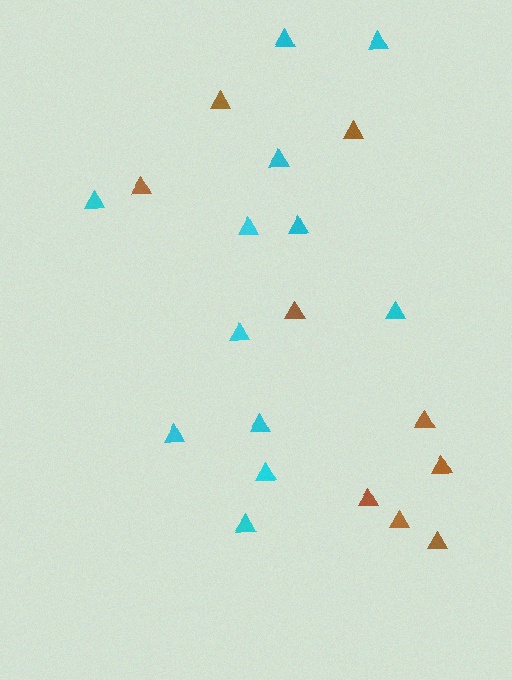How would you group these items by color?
There are 2 groups: one group of cyan triangles (12) and one group of brown triangles (9).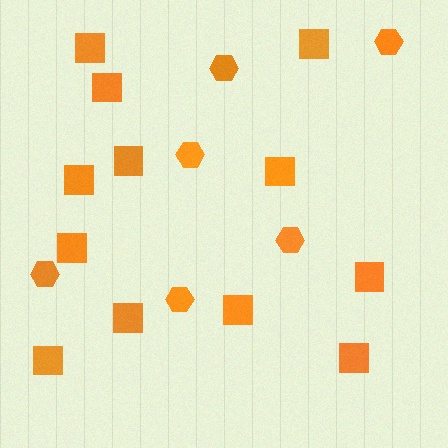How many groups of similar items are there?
There are 2 groups: one group of hexagons (6) and one group of squares (12).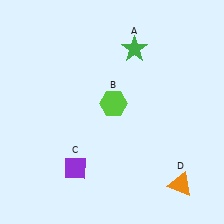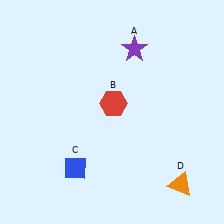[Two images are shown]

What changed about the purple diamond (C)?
In Image 1, C is purple. In Image 2, it changed to blue.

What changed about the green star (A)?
In Image 1, A is green. In Image 2, it changed to purple.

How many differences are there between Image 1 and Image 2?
There are 3 differences between the two images.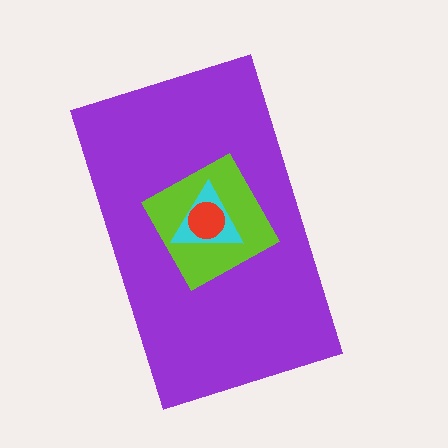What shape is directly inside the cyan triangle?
The red circle.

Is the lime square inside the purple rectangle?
Yes.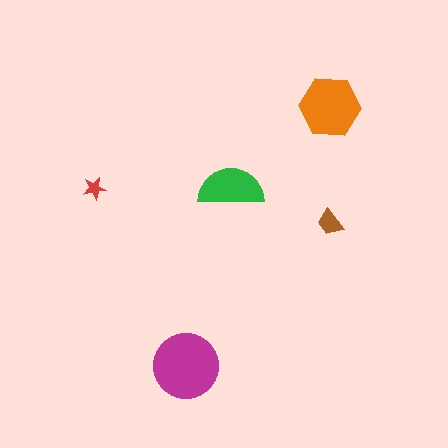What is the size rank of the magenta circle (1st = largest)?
1st.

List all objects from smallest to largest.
The red star, the brown trapezoid, the green semicircle, the orange hexagon, the magenta circle.